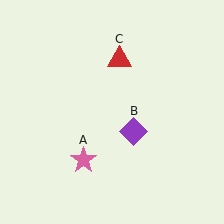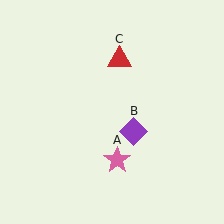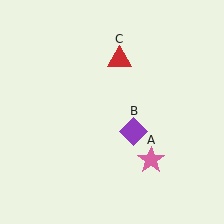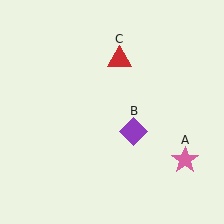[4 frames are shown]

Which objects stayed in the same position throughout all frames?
Purple diamond (object B) and red triangle (object C) remained stationary.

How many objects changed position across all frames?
1 object changed position: pink star (object A).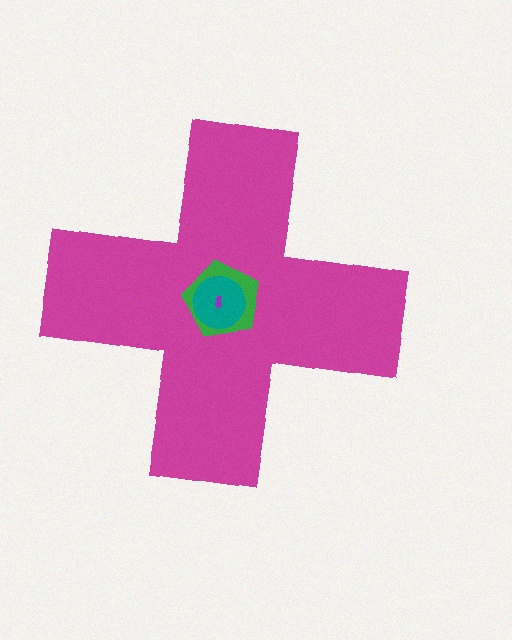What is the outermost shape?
The magenta cross.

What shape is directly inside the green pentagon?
The teal circle.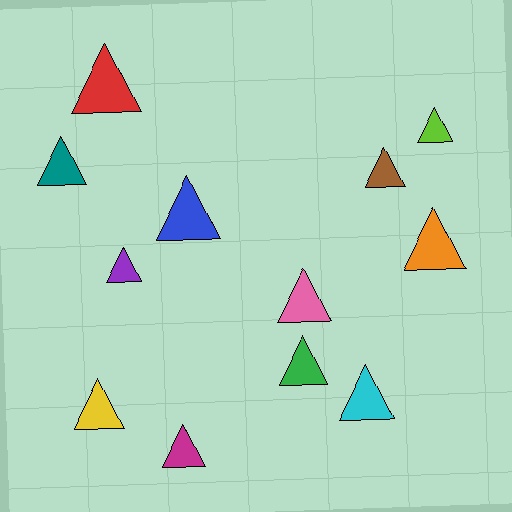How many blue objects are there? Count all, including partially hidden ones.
There is 1 blue object.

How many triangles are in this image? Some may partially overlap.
There are 12 triangles.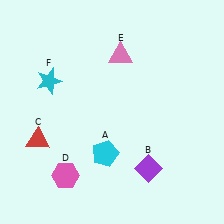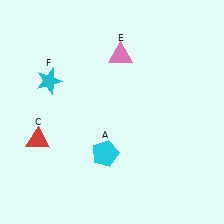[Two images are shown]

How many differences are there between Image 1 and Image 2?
There are 2 differences between the two images.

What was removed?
The purple diamond (B), the pink hexagon (D) were removed in Image 2.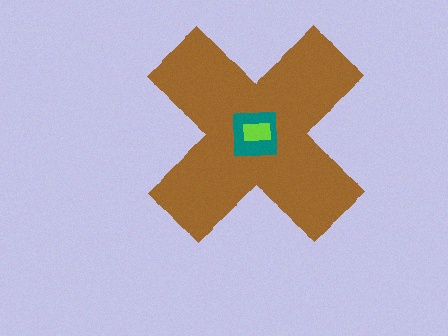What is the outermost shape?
The brown cross.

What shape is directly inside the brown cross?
The teal square.